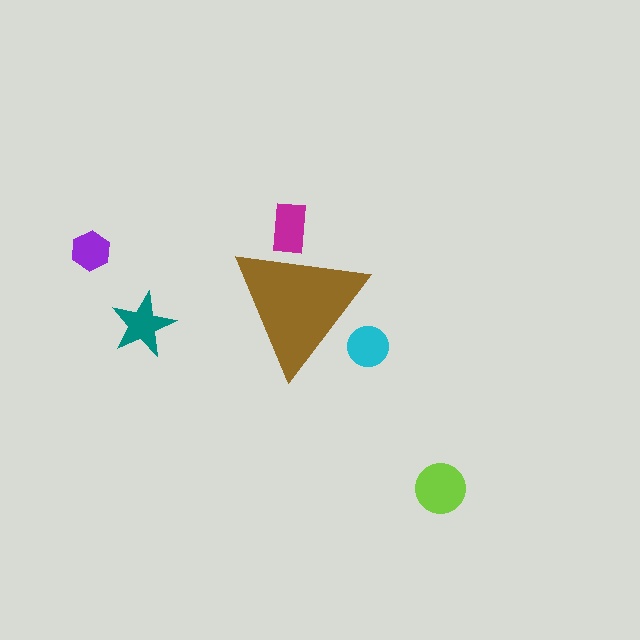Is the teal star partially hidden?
No, the teal star is fully visible.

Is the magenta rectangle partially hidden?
Yes, the magenta rectangle is partially hidden behind the brown triangle.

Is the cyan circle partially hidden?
Yes, the cyan circle is partially hidden behind the brown triangle.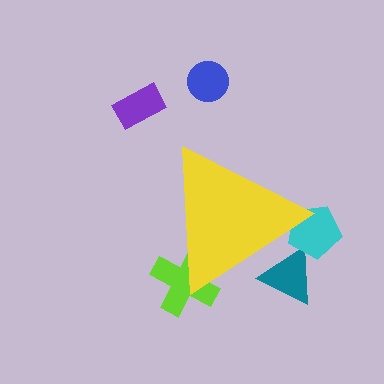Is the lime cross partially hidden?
Yes, the lime cross is partially hidden behind the yellow triangle.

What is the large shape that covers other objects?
A yellow triangle.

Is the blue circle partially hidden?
No, the blue circle is fully visible.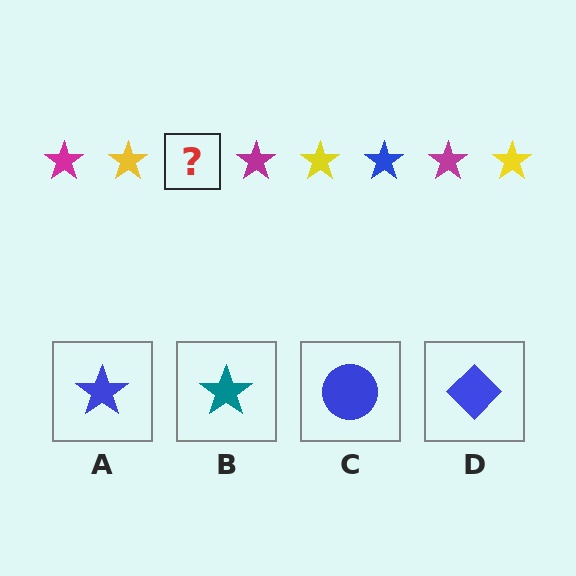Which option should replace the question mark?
Option A.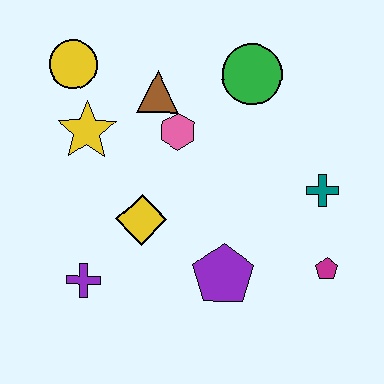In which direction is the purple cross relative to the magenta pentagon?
The purple cross is to the left of the magenta pentagon.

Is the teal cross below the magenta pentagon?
No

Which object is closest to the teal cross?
The magenta pentagon is closest to the teal cross.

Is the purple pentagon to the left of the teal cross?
Yes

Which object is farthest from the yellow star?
The magenta pentagon is farthest from the yellow star.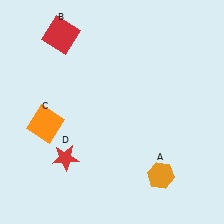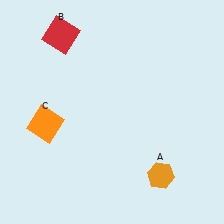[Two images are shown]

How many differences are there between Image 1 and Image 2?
There is 1 difference between the two images.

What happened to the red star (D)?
The red star (D) was removed in Image 2. It was in the bottom-left area of Image 1.